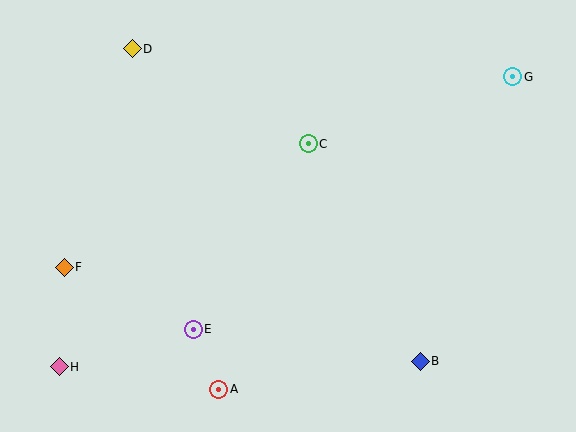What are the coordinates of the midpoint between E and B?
The midpoint between E and B is at (307, 345).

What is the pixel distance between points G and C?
The distance between G and C is 215 pixels.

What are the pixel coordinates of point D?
Point D is at (132, 49).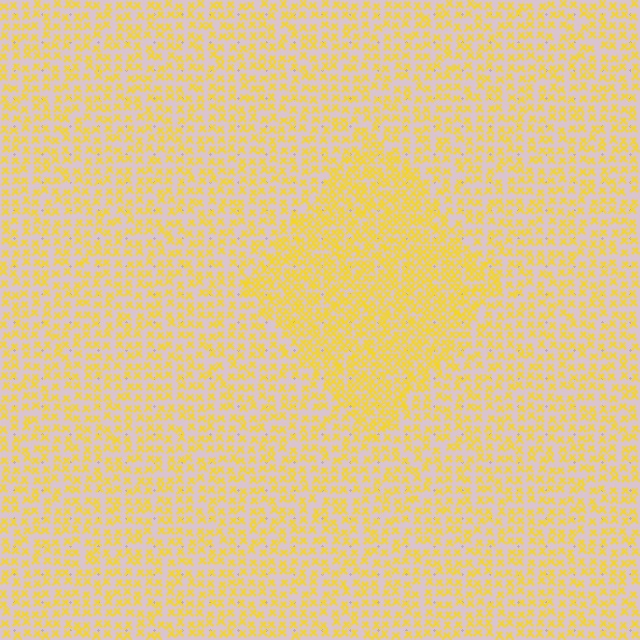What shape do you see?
I see a diamond.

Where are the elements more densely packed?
The elements are more densely packed inside the diamond boundary.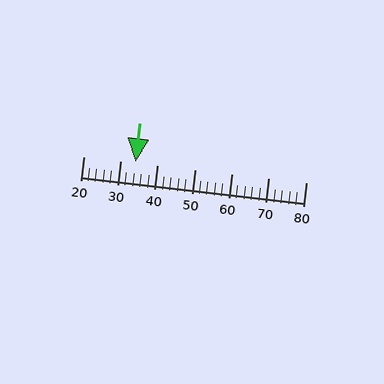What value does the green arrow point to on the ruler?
The green arrow points to approximately 34.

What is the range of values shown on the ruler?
The ruler shows values from 20 to 80.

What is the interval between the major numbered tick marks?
The major tick marks are spaced 10 units apart.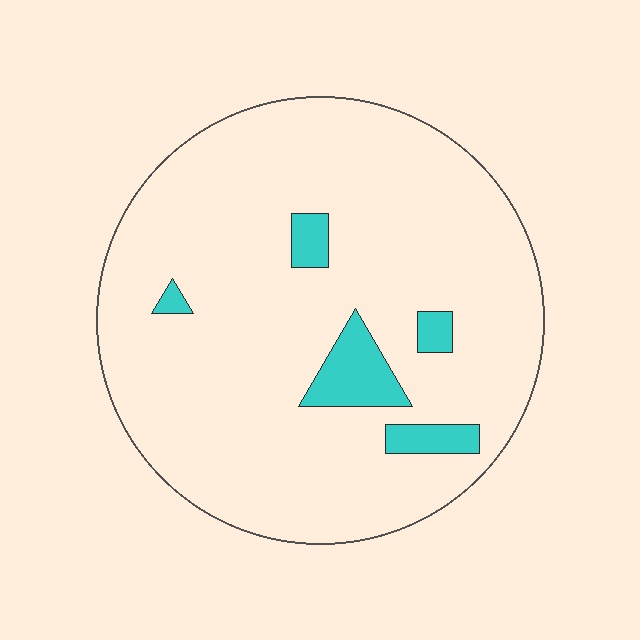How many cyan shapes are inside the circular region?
5.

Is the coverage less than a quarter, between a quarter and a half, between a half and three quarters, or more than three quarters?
Less than a quarter.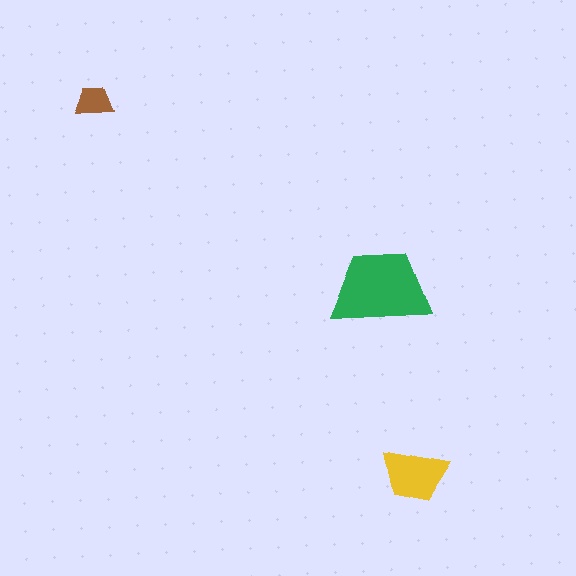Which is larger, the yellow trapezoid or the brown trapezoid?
The yellow one.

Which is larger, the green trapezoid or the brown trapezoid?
The green one.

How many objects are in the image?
There are 3 objects in the image.